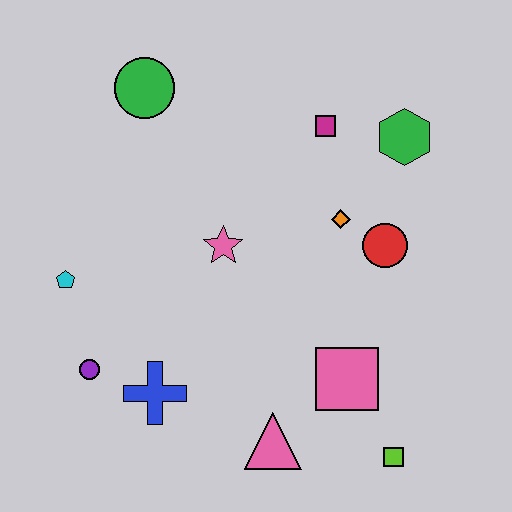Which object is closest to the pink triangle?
The pink square is closest to the pink triangle.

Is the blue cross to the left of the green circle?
No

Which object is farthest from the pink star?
The lime square is farthest from the pink star.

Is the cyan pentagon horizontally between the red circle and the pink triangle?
No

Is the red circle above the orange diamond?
No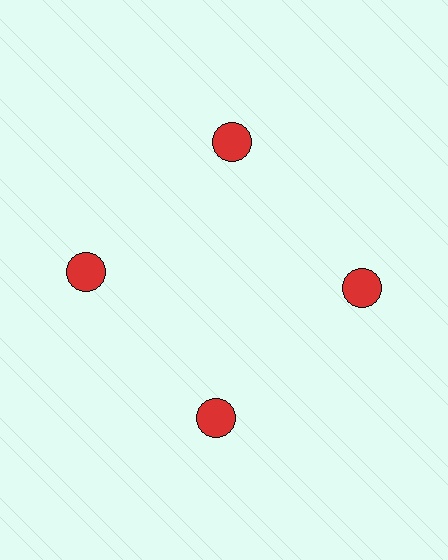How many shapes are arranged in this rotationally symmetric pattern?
There are 4 shapes, arranged in 4 groups of 1.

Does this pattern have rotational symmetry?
Yes, this pattern has 4-fold rotational symmetry. It looks the same after rotating 90 degrees around the center.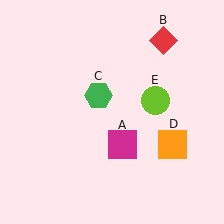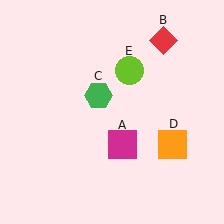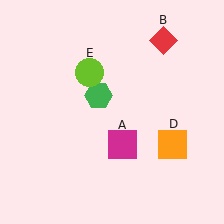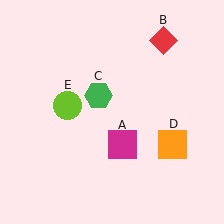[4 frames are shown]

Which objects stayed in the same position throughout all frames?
Magenta square (object A) and red diamond (object B) and green hexagon (object C) and orange square (object D) remained stationary.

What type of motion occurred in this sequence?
The lime circle (object E) rotated counterclockwise around the center of the scene.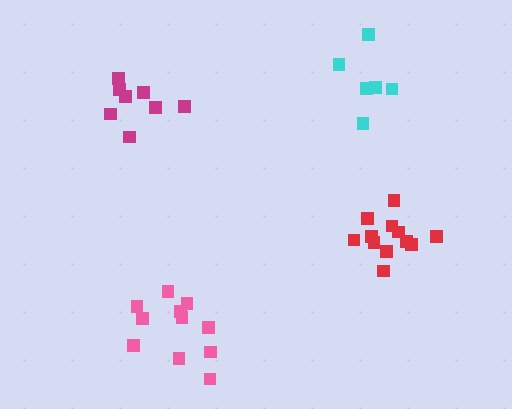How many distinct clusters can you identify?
There are 4 distinct clusters.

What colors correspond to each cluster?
The clusters are colored: red, pink, magenta, cyan.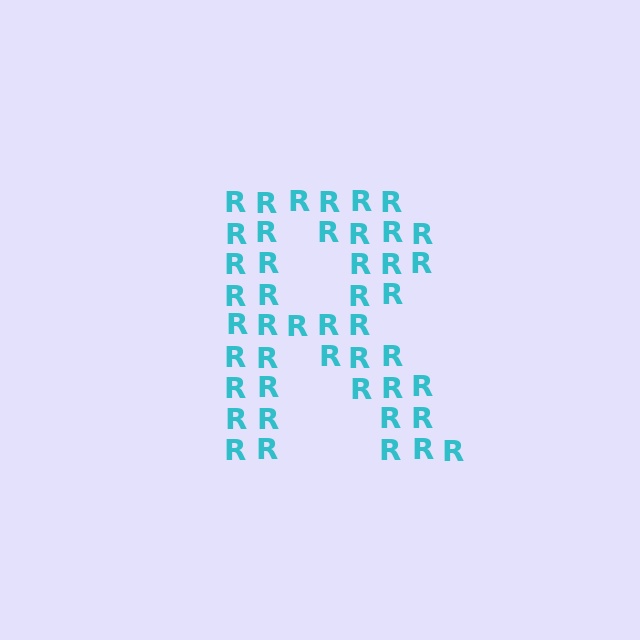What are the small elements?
The small elements are letter R's.